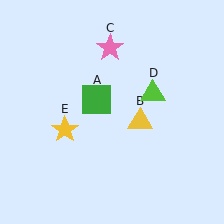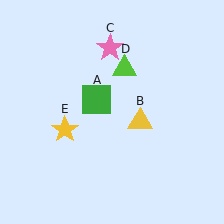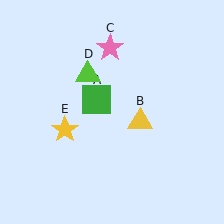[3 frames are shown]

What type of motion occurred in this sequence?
The lime triangle (object D) rotated counterclockwise around the center of the scene.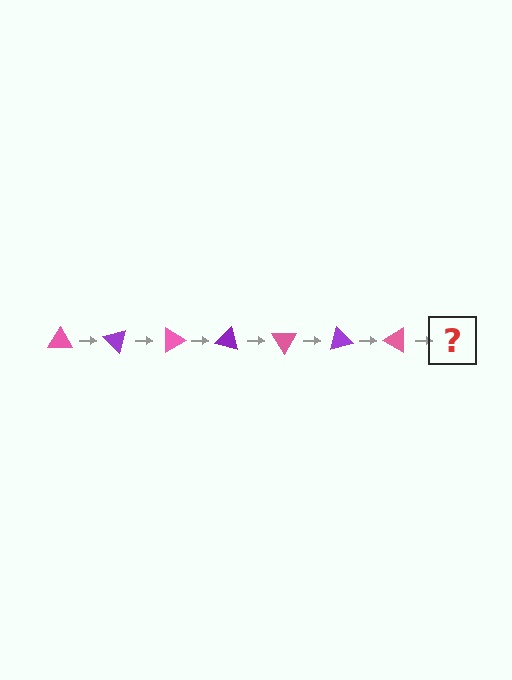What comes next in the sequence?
The next element should be a purple triangle, rotated 315 degrees from the start.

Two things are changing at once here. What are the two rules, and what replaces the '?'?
The two rules are that it rotates 45 degrees each step and the color cycles through pink and purple. The '?' should be a purple triangle, rotated 315 degrees from the start.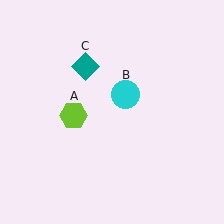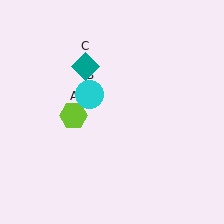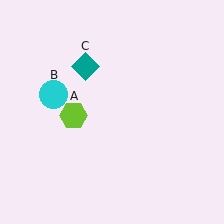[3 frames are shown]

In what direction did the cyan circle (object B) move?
The cyan circle (object B) moved left.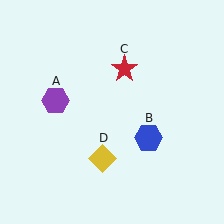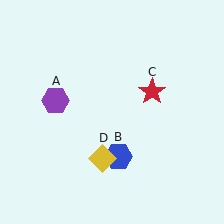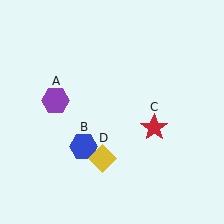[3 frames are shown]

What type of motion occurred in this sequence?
The blue hexagon (object B), red star (object C) rotated clockwise around the center of the scene.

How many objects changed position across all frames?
2 objects changed position: blue hexagon (object B), red star (object C).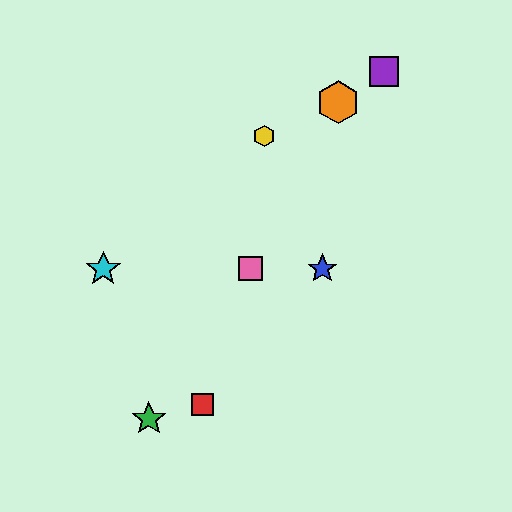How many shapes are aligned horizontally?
3 shapes (the blue star, the cyan star, the pink square) are aligned horizontally.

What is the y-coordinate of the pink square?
The pink square is at y≈269.